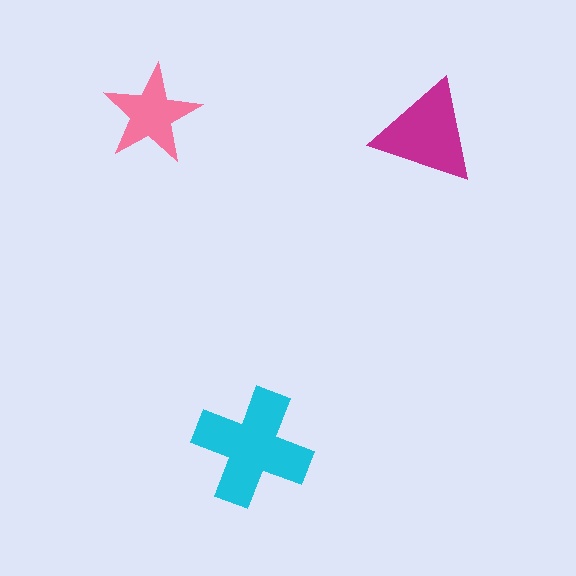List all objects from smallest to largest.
The pink star, the magenta triangle, the cyan cross.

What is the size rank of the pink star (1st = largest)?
3rd.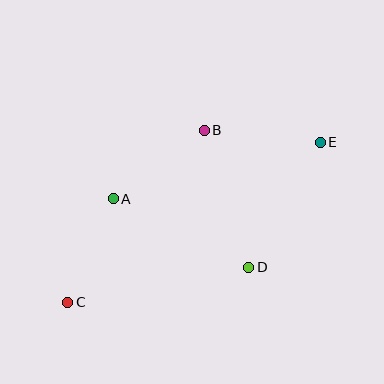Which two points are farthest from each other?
Points C and E are farthest from each other.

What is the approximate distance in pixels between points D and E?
The distance between D and E is approximately 144 pixels.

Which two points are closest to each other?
Points A and C are closest to each other.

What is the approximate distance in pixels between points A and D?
The distance between A and D is approximately 152 pixels.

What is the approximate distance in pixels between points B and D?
The distance between B and D is approximately 144 pixels.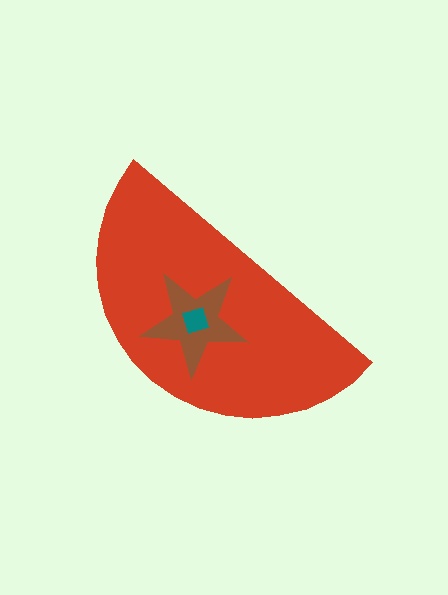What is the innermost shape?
The teal square.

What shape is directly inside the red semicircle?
The brown star.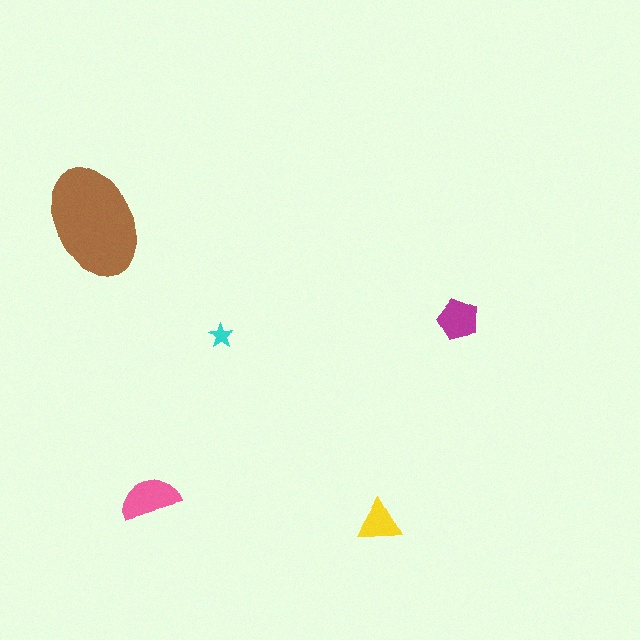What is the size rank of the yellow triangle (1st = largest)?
4th.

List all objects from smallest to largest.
The cyan star, the yellow triangle, the magenta pentagon, the pink semicircle, the brown ellipse.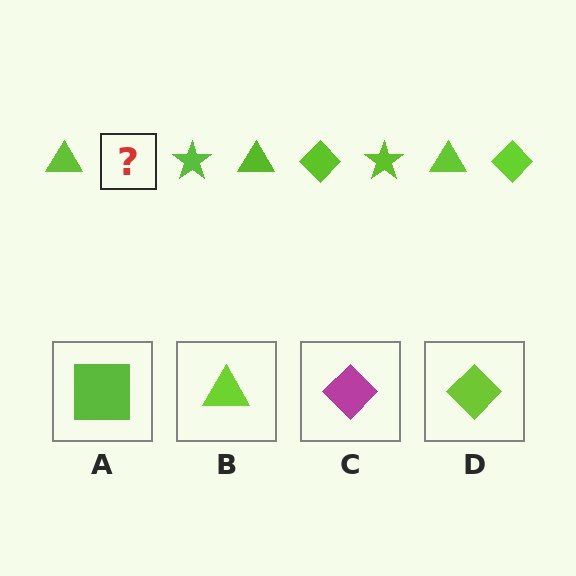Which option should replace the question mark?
Option D.